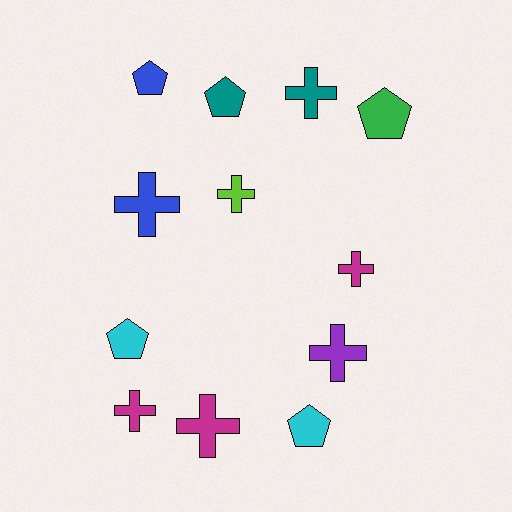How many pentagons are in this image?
There are 5 pentagons.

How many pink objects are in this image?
There are no pink objects.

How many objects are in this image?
There are 12 objects.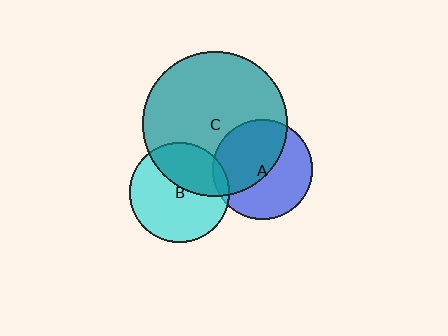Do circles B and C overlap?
Yes.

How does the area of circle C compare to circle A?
Approximately 2.1 times.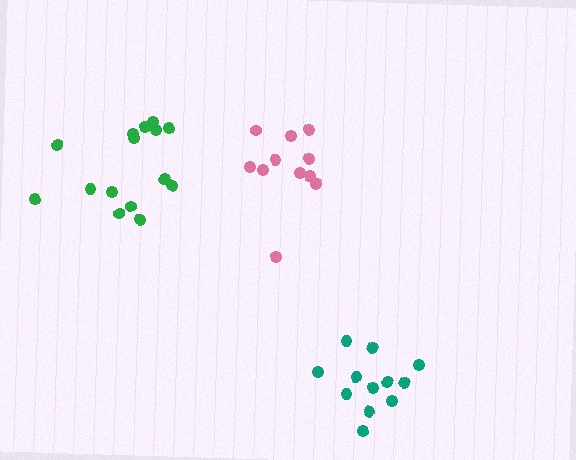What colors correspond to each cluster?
The clusters are colored: teal, pink, green.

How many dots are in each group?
Group 1: 12 dots, Group 2: 11 dots, Group 3: 15 dots (38 total).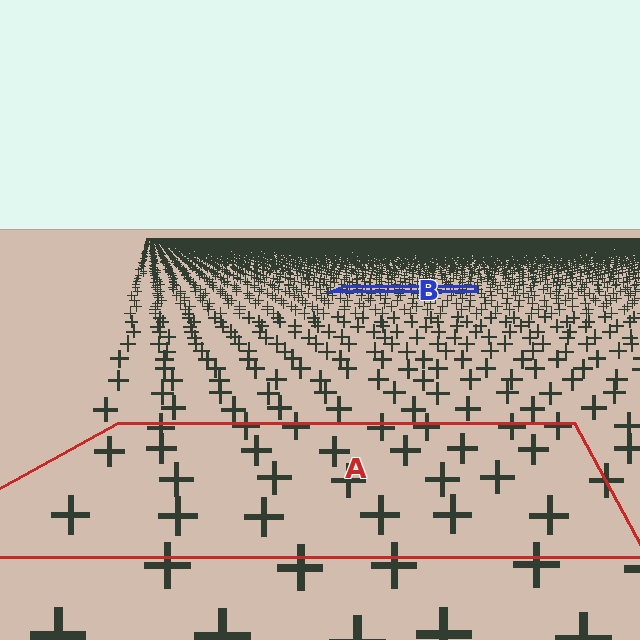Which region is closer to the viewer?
Region A is closer. The texture elements there are larger and more spread out.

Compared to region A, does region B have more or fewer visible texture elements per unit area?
Region B has more texture elements per unit area — they are packed more densely because it is farther away.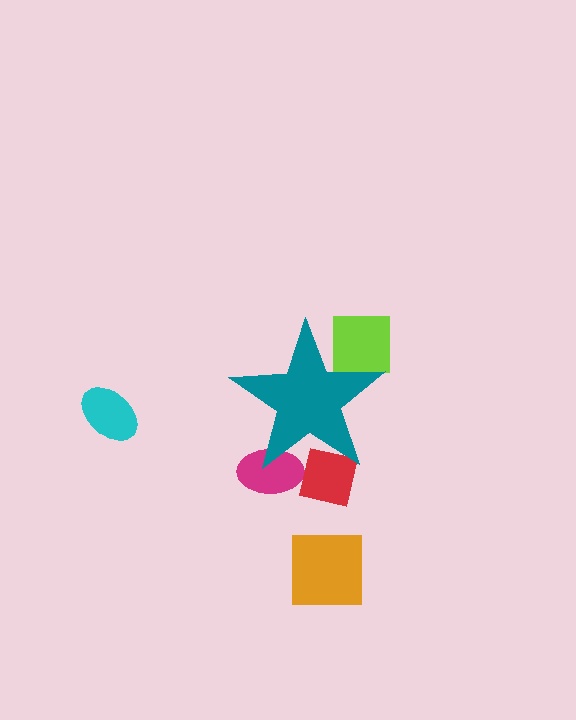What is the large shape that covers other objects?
A teal star.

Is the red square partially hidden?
Yes, the red square is partially hidden behind the teal star.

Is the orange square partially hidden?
No, the orange square is fully visible.